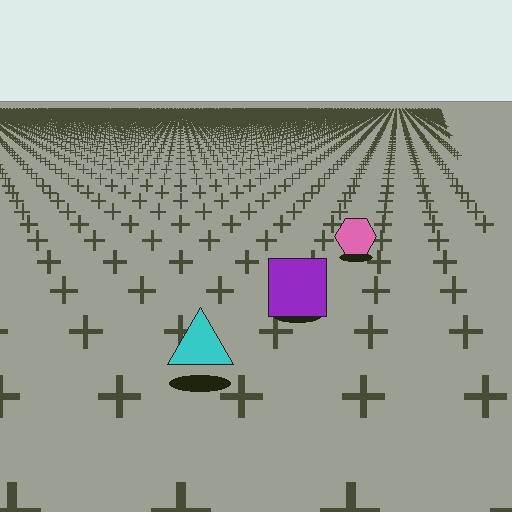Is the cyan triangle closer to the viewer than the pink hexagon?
Yes. The cyan triangle is closer — you can tell from the texture gradient: the ground texture is coarser near it.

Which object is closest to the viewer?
The cyan triangle is closest. The texture marks near it are larger and more spread out.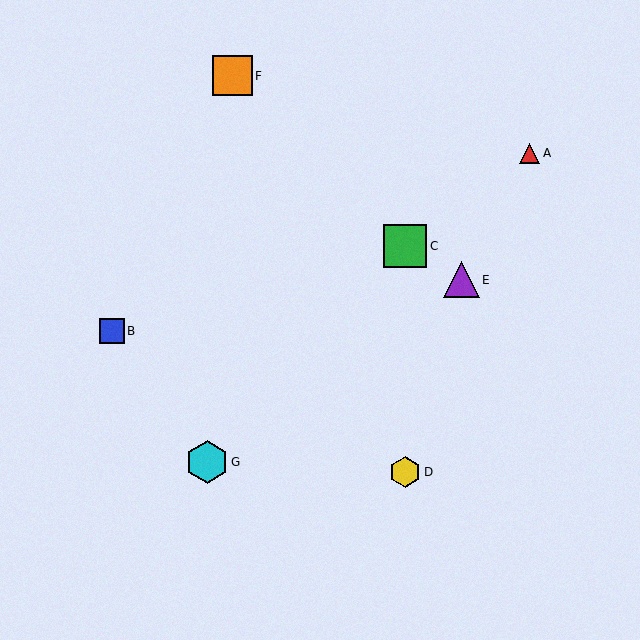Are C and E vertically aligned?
No, C is at x≈405 and E is at x≈461.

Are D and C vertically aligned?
Yes, both are at x≈405.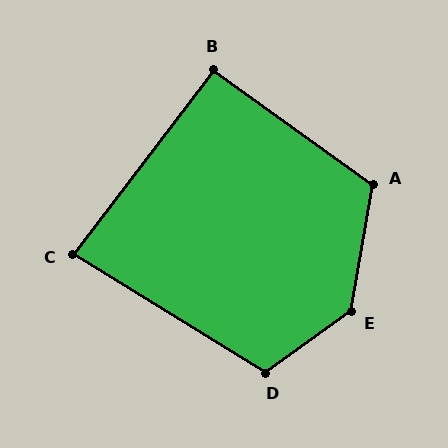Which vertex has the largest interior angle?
E, at approximately 135 degrees.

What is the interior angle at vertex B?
Approximately 92 degrees (approximately right).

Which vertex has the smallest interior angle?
C, at approximately 84 degrees.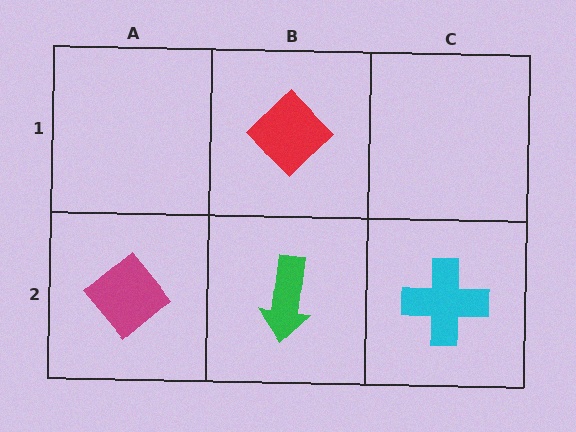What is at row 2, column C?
A cyan cross.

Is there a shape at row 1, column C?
No, that cell is empty.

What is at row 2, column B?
A green arrow.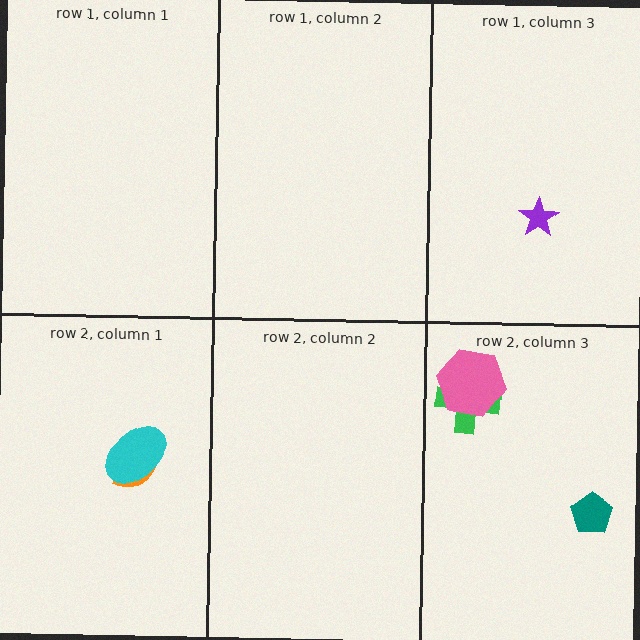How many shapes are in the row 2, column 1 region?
2.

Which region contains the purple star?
The row 1, column 3 region.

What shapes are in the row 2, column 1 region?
The orange semicircle, the cyan ellipse.